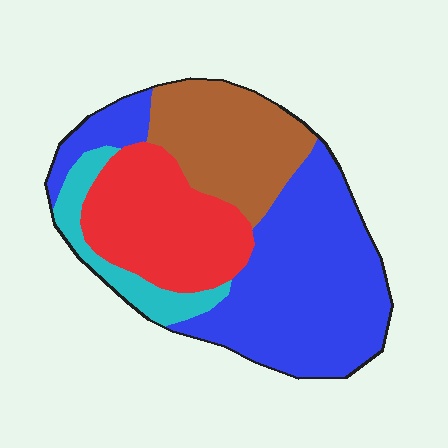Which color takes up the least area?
Cyan, at roughly 10%.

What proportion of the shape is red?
Red takes up about one quarter (1/4) of the shape.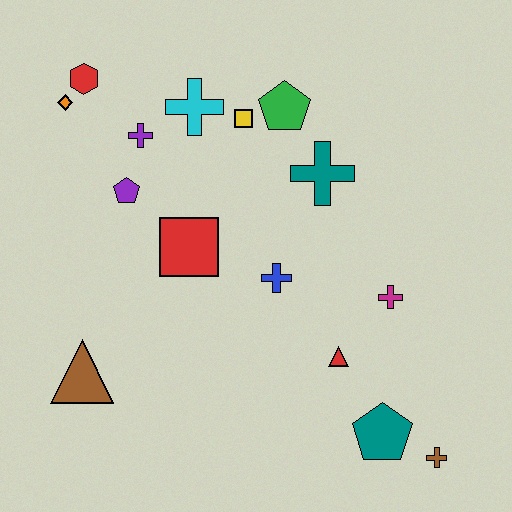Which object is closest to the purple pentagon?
The purple cross is closest to the purple pentagon.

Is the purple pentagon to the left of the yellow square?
Yes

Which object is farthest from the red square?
The brown cross is farthest from the red square.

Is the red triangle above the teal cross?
No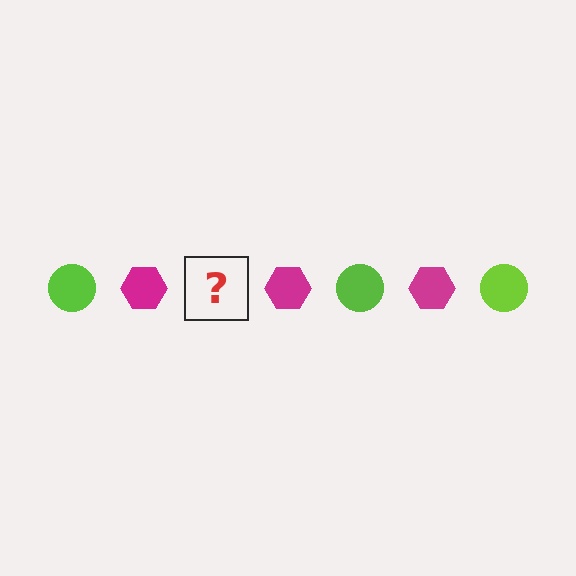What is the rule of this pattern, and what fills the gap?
The rule is that the pattern alternates between lime circle and magenta hexagon. The gap should be filled with a lime circle.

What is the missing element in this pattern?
The missing element is a lime circle.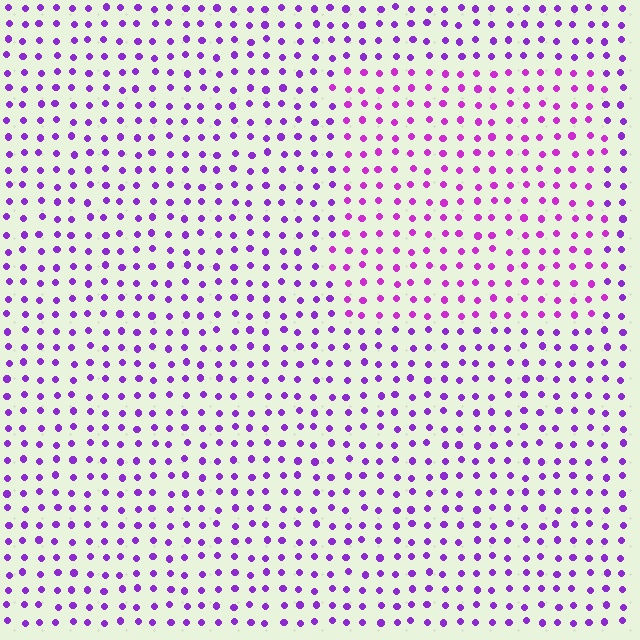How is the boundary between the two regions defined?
The boundary is defined purely by a slight shift in hue (about 23 degrees). Spacing, size, and orientation are identical on both sides.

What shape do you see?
I see a rectangle.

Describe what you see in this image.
The image is filled with small purple elements in a uniform arrangement. A rectangle-shaped region is visible where the elements are tinted to a slightly different hue, forming a subtle color boundary.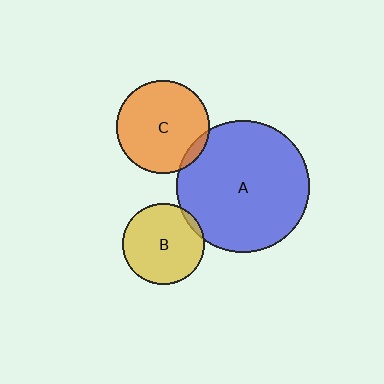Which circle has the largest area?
Circle A (blue).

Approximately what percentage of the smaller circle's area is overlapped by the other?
Approximately 5%.